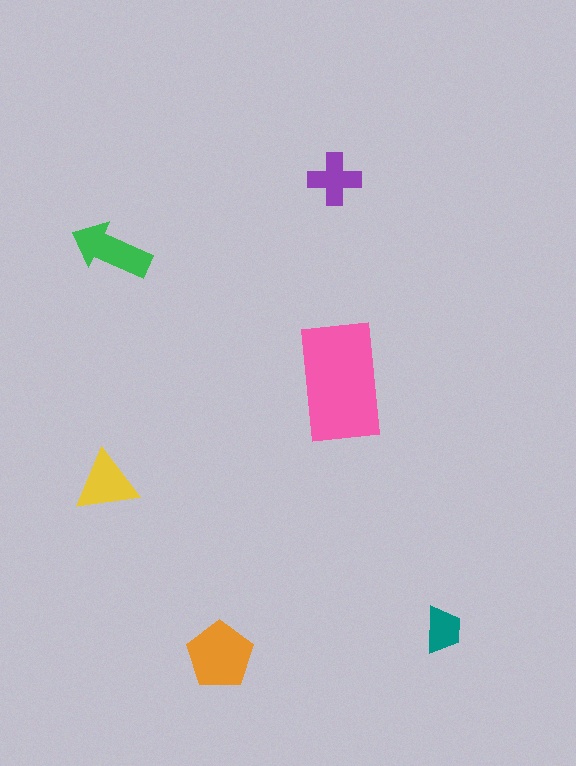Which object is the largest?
The pink rectangle.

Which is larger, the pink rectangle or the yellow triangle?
The pink rectangle.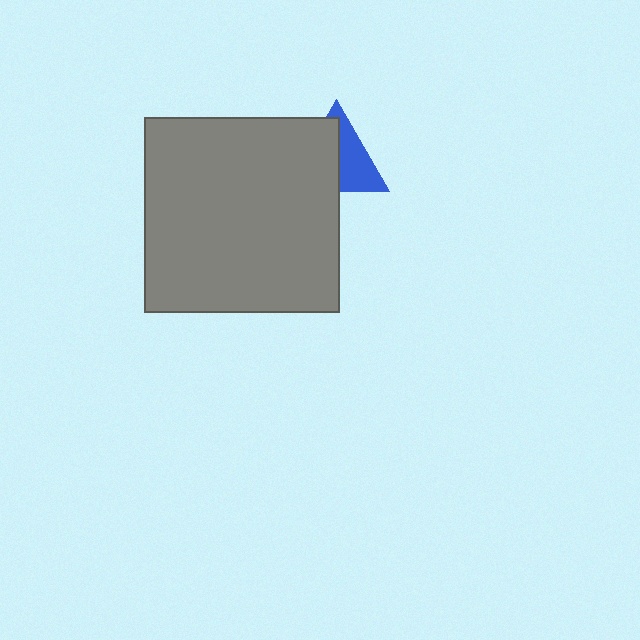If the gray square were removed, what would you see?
You would see the complete blue triangle.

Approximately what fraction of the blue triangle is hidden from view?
Roughly 52% of the blue triangle is hidden behind the gray square.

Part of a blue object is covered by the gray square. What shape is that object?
It is a triangle.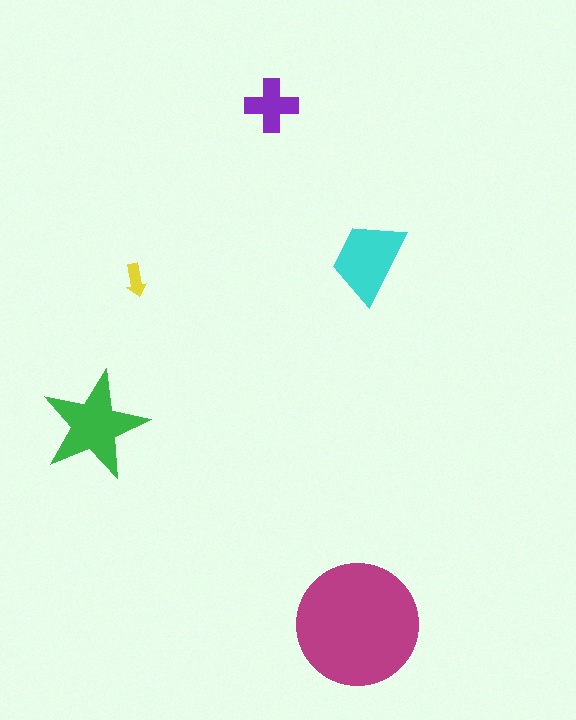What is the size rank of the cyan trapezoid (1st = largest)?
3rd.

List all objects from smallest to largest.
The yellow arrow, the purple cross, the cyan trapezoid, the green star, the magenta circle.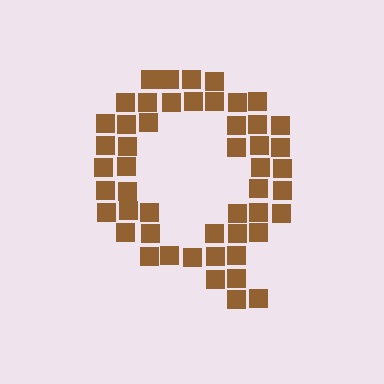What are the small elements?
The small elements are squares.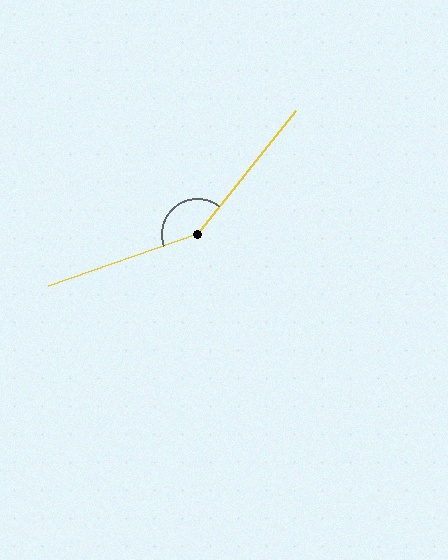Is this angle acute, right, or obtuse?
It is obtuse.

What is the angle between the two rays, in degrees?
Approximately 148 degrees.